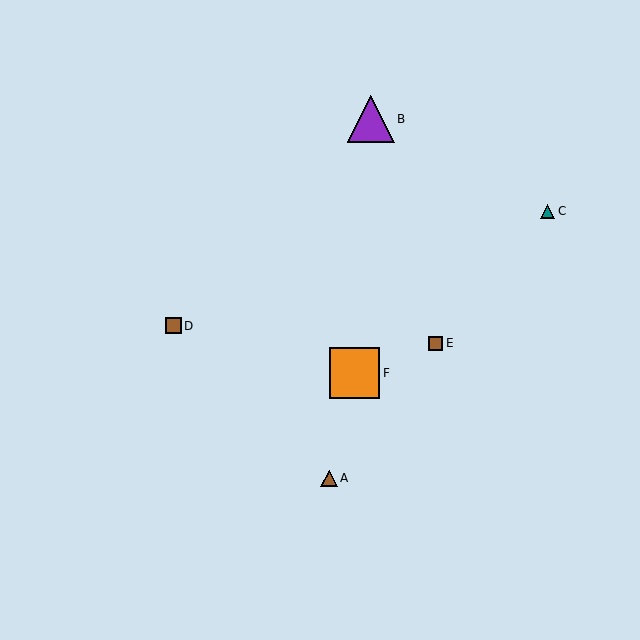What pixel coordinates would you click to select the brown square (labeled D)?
Click at (174, 326) to select the brown square D.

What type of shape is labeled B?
Shape B is a purple triangle.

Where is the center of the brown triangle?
The center of the brown triangle is at (329, 478).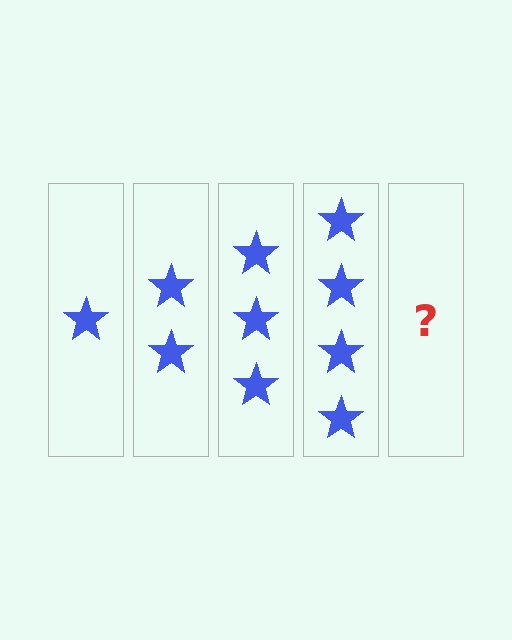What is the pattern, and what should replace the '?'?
The pattern is that each step adds one more star. The '?' should be 5 stars.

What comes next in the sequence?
The next element should be 5 stars.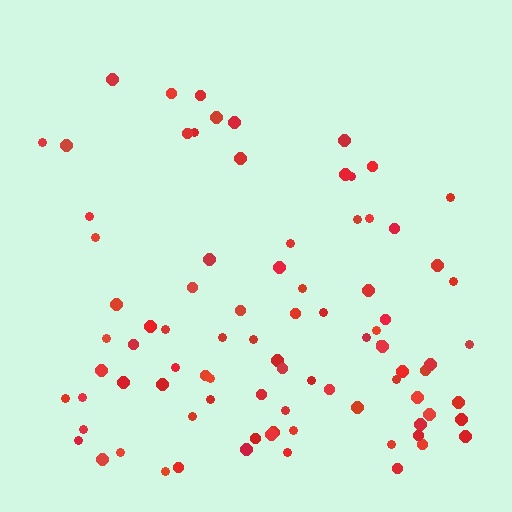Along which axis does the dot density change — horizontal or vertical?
Vertical.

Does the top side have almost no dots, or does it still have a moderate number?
Still a moderate number, just noticeably fewer than the bottom.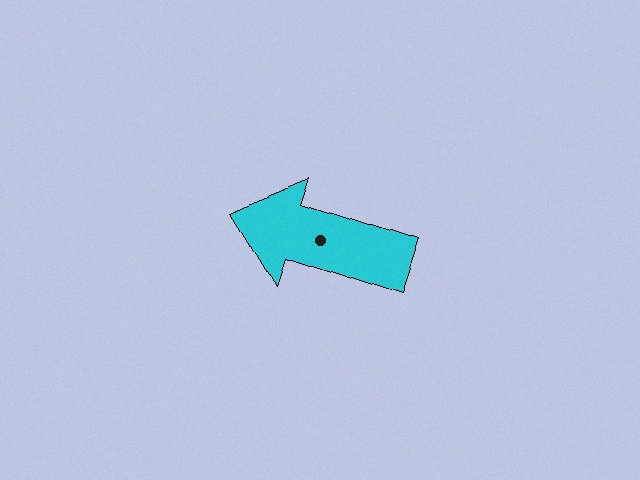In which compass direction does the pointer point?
West.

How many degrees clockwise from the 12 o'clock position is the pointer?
Approximately 288 degrees.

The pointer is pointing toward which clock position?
Roughly 10 o'clock.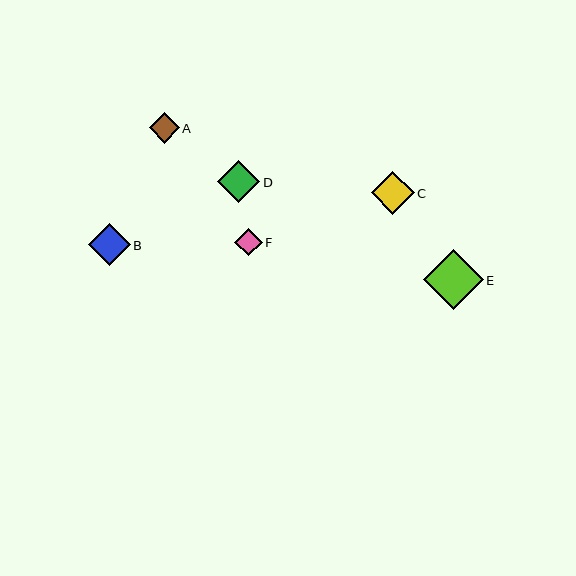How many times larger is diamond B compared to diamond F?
Diamond B is approximately 1.5 times the size of diamond F.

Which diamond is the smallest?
Diamond F is the smallest with a size of approximately 28 pixels.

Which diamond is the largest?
Diamond E is the largest with a size of approximately 59 pixels.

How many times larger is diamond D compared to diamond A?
Diamond D is approximately 1.4 times the size of diamond A.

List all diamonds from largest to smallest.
From largest to smallest: E, C, D, B, A, F.